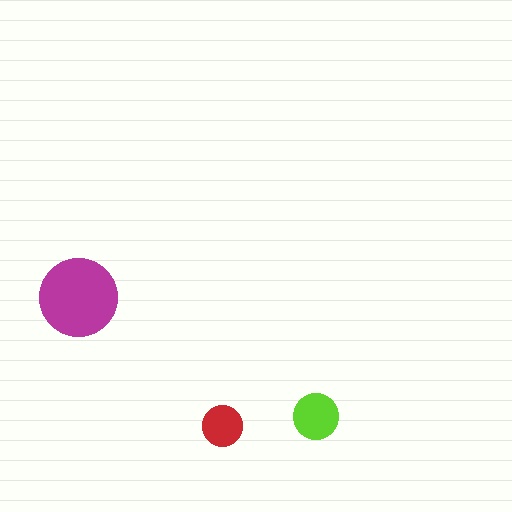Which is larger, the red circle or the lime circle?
The lime one.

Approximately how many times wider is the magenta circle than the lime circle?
About 1.5 times wider.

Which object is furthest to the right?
The lime circle is rightmost.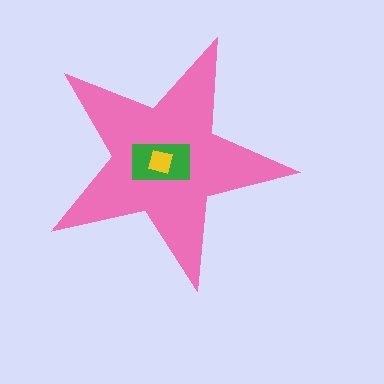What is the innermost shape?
The yellow square.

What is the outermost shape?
The pink star.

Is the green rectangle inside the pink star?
Yes.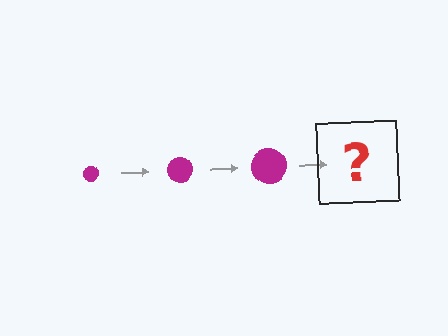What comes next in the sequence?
The next element should be a magenta circle, larger than the previous one.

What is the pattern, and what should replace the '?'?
The pattern is that the circle gets progressively larger each step. The '?' should be a magenta circle, larger than the previous one.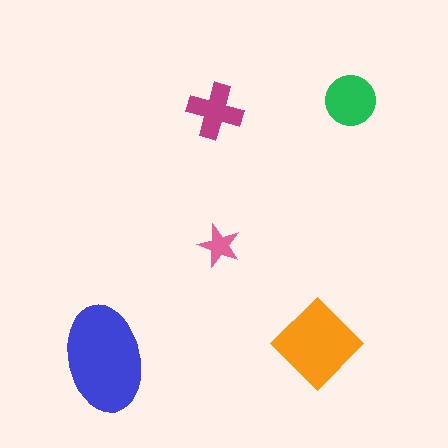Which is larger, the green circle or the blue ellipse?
The blue ellipse.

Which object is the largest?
The blue ellipse.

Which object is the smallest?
The pink star.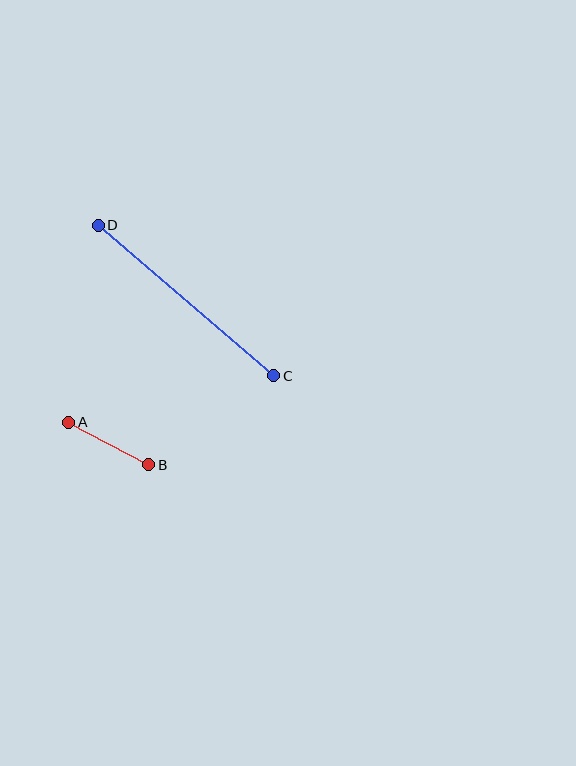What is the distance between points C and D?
The distance is approximately 231 pixels.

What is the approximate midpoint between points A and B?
The midpoint is at approximately (109, 444) pixels.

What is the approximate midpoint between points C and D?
The midpoint is at approximately (186, 300) pixels.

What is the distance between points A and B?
The distance is approximately 91 pixels.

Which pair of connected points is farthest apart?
Points C and D are farthest apart.